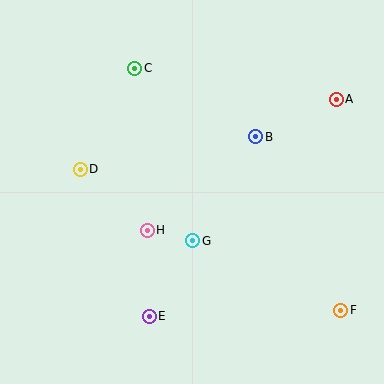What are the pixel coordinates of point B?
Point B is at (256, 137).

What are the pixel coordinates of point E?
Point E is at (149, 316).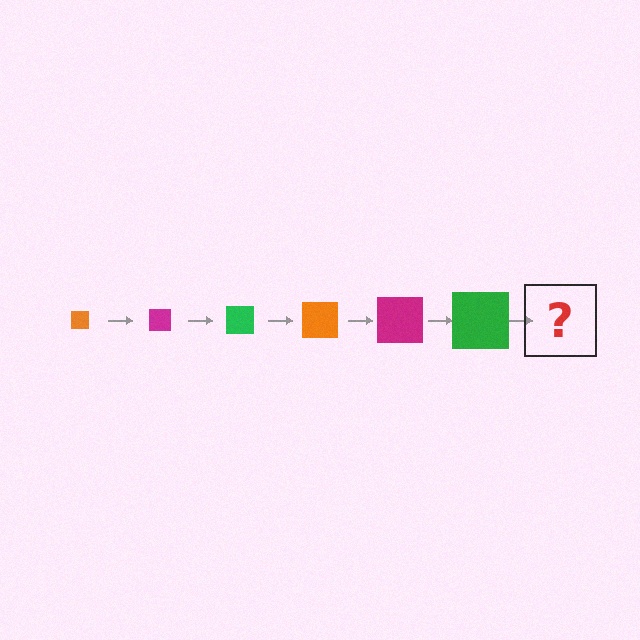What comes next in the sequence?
The next element should be an orange square, larger than the previous one.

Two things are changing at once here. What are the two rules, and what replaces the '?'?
The two rules are that the square grows larger each step and the color cycles through orange, magenta, and green. The '?' should be an orange square, larger than the previous one.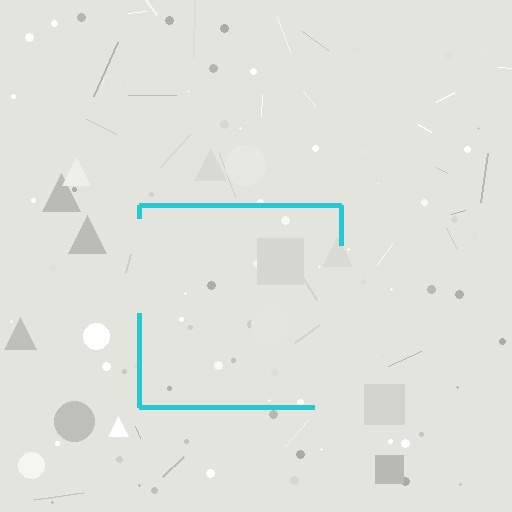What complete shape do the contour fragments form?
The contour fragments form a square.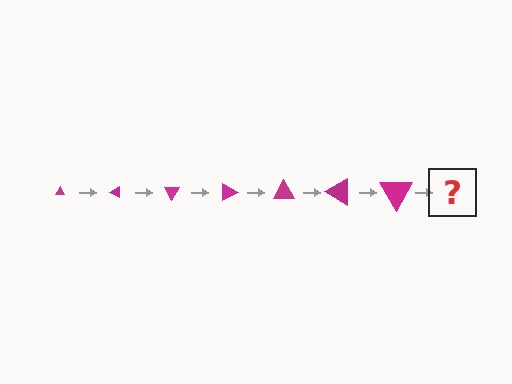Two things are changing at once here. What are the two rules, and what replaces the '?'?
The two rules are that the triangle grows larger each step and it rotates 30 degrees each step. The '?' should be a triangle, larger than the previous one and rotated 210 degrees from the start.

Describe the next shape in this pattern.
It should be a triangle, larger than the previous one and rotated 210 degrees from the start.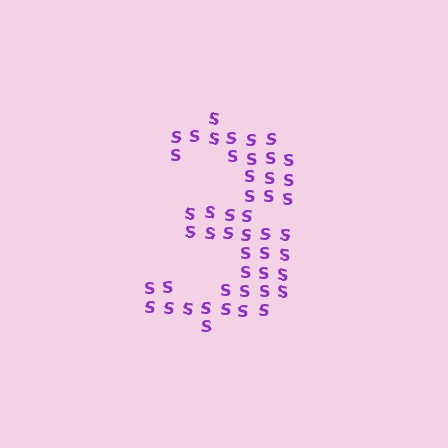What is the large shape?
The large shape is the digit 3.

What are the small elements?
The small elements are letter S's.